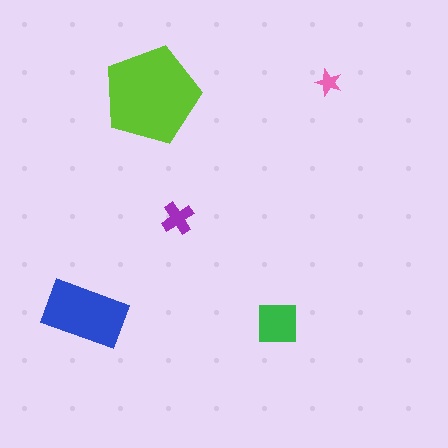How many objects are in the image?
There are 5 objects in the image.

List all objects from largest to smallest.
The lime pentagon, the blue rectangle, the green square, the purple cross, the pink star.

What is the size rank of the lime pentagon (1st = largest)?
1st.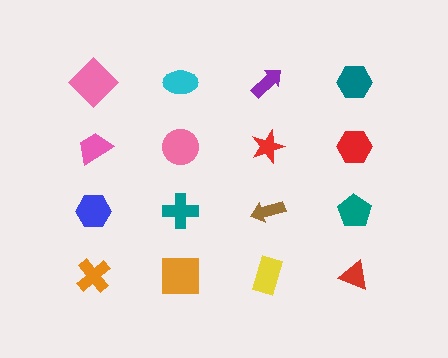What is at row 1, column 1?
A pink diamond.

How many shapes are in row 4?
4 shapes.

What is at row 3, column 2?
A teal cross.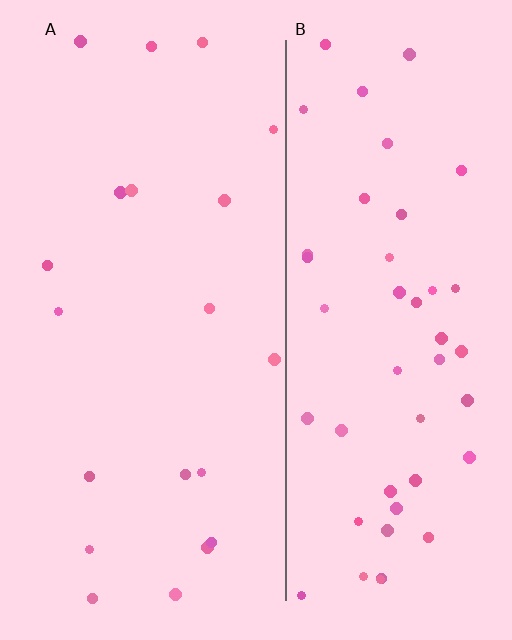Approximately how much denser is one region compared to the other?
Approximately 2.4× — region B over region A.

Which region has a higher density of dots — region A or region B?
B (the right).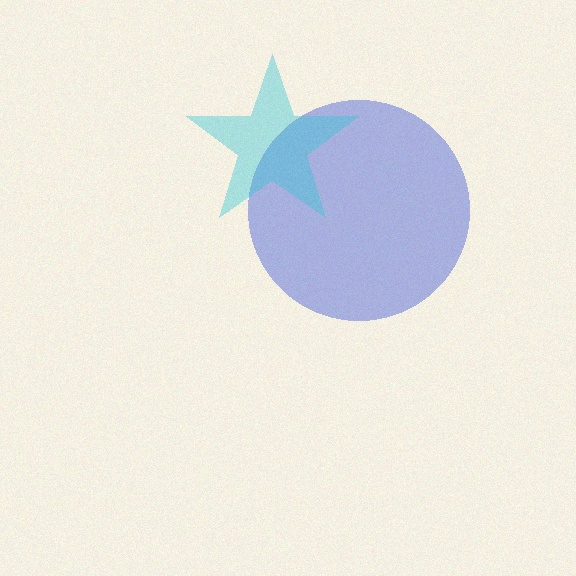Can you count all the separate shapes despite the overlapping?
Yes, there are 2 separate shapes.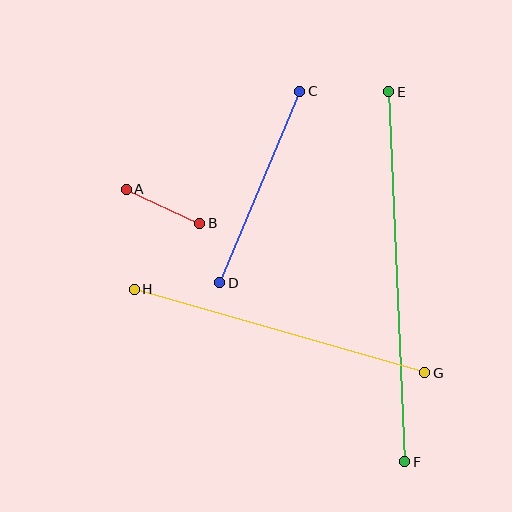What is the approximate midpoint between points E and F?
The midpoint is at approximately (397, 277) pixels.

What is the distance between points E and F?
The distance is approximately 370 pixels.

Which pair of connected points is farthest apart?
Points E and F are farthest apart.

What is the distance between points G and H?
The distance is approximately 302 pixels.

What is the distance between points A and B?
The distance is approximately 81 pixels.